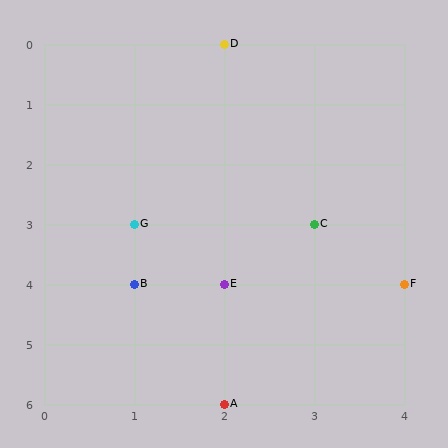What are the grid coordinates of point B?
Point B is at grid coordinates (1, 4).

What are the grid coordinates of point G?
Point G is at grid coordinates (1, 3).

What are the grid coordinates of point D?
Point D is at grid coordinates (2, 0).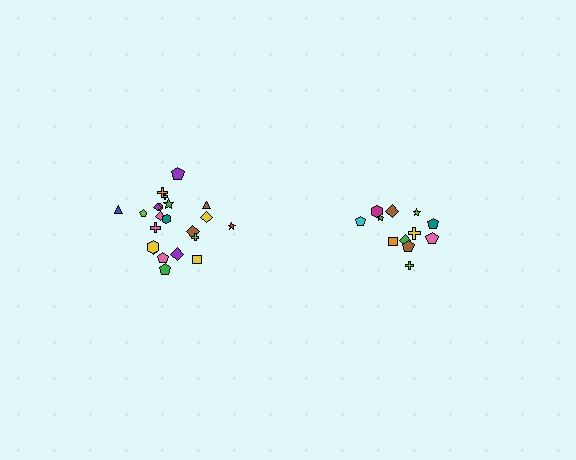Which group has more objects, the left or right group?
The left group.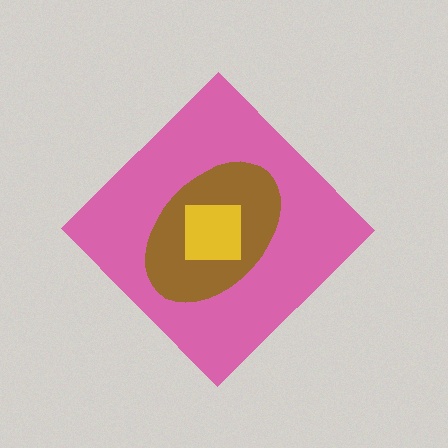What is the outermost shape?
The pink diamond.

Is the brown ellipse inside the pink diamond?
Yes.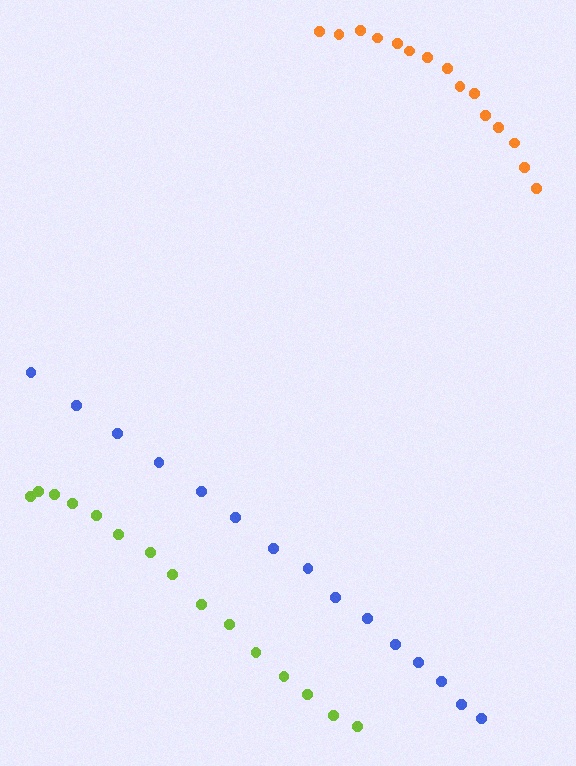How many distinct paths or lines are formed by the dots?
There are 3 distinct paths.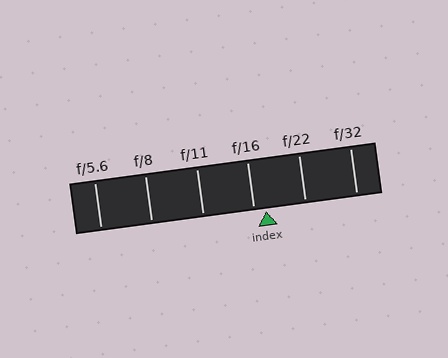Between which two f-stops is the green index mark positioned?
The index mark is between f/16 and f/22.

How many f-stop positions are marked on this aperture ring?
There are 6 f-stop positions marked.